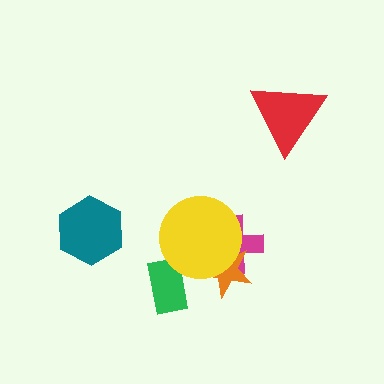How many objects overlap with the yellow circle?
3 objects overlap with the yellow circle.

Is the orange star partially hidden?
Yes, it is partially covered by another shape.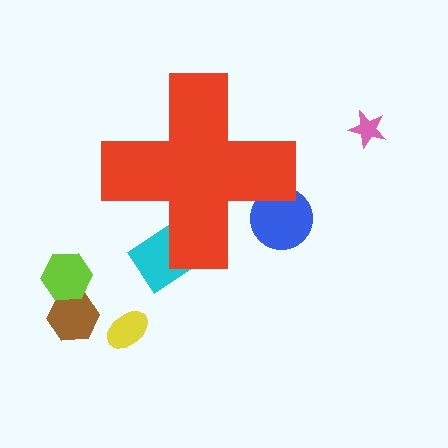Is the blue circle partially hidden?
Yes, the blue circle is partially hidden behind the red cross.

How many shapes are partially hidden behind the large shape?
2 shapes are partially hidden.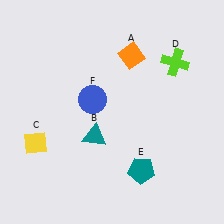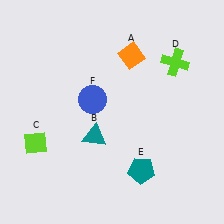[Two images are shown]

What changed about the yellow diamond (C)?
In Image 1, C is yellow. In Image 2, it changed to lime.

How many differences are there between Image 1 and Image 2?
There is 1 difference between the two images.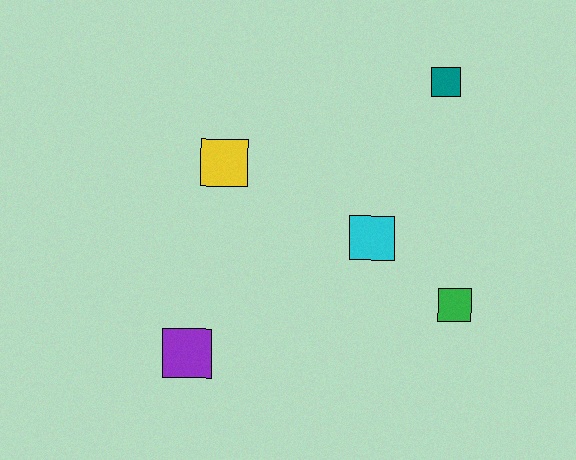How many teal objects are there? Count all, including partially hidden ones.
There is 1 teal object.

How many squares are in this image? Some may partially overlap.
There are 5 squares.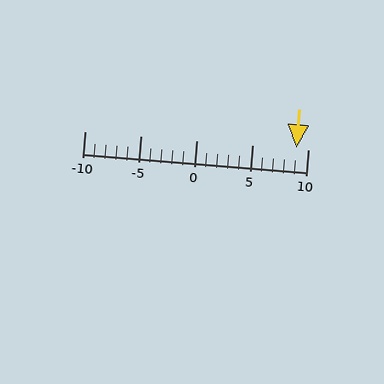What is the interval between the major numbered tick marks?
The major tick marks are spaced 5 units apart.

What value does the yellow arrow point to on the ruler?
The yellow arrow points to approximately 9.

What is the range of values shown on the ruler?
The ruler shows values from -10 to 10.